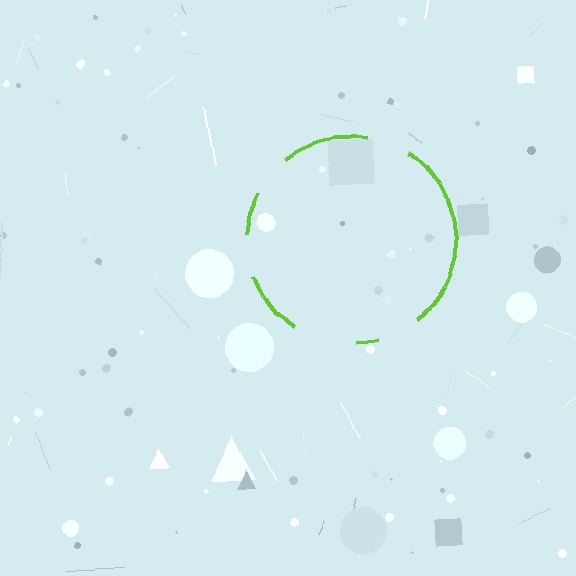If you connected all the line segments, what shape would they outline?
They would outline a circle.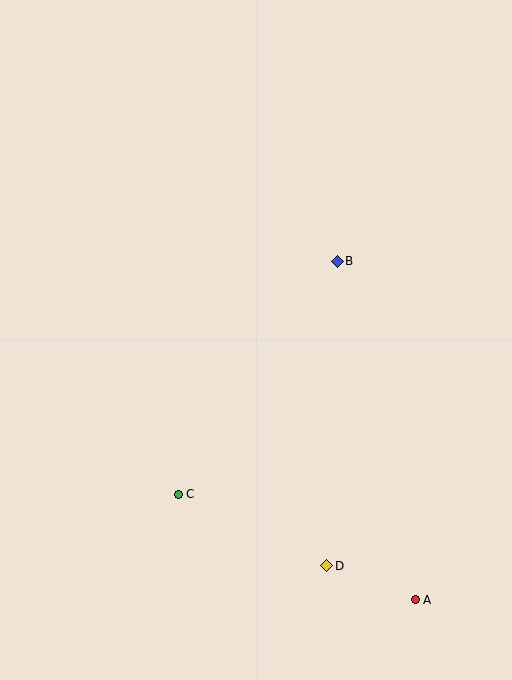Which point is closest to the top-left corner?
Point B is closest to the top-left corner.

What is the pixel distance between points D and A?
The distance between D and A is 95 pixels.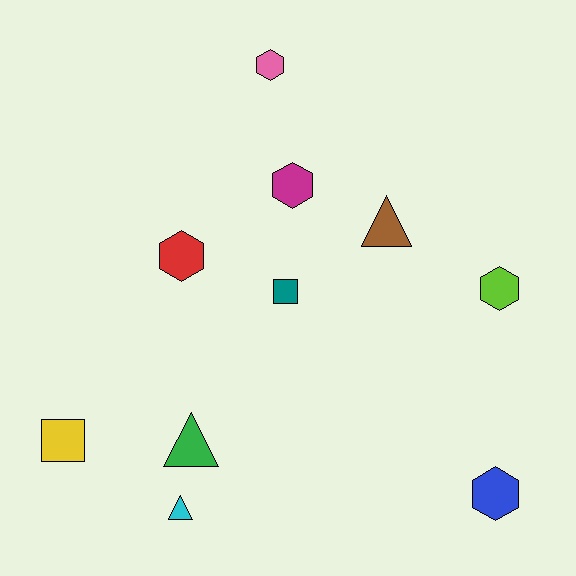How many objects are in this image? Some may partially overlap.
There are 10 objects.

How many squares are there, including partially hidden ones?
There are 2 squares.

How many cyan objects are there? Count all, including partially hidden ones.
There is 1 cyan object.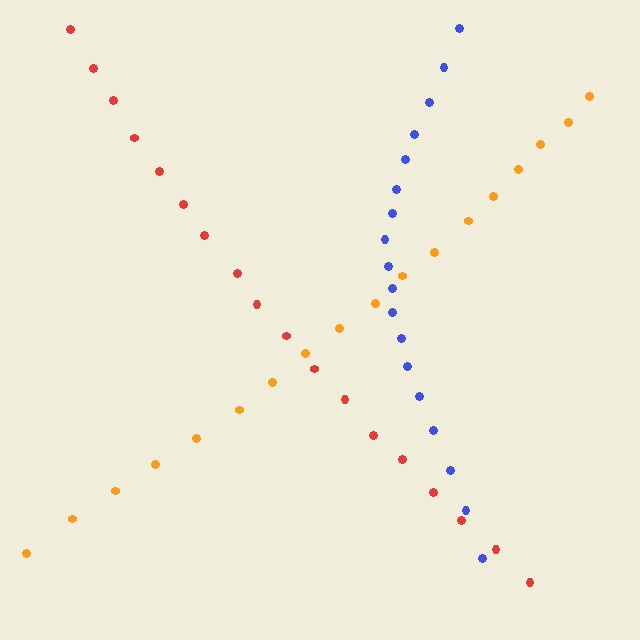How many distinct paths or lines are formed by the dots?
There are 3 distinct paths.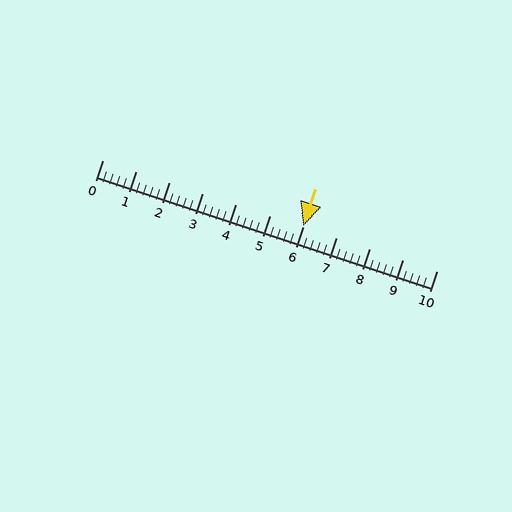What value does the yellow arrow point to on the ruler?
The yellow arrow points to approximately 6.0.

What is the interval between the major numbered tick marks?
The major tick marks are spaced 1 units apart.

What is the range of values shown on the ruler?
The ruler shows values from 0 to 10.